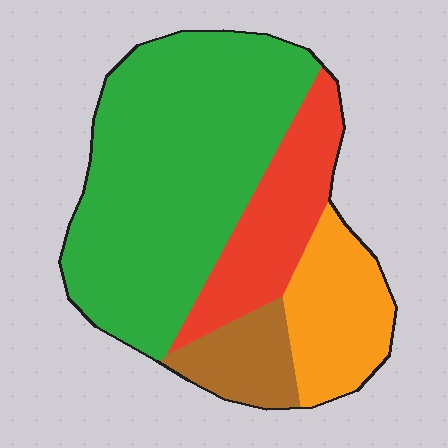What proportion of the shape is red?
Red covers around 20% of the shape.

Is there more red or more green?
Green.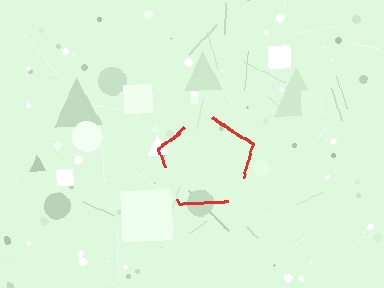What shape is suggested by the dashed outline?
The dashed outline suggests a pentagon.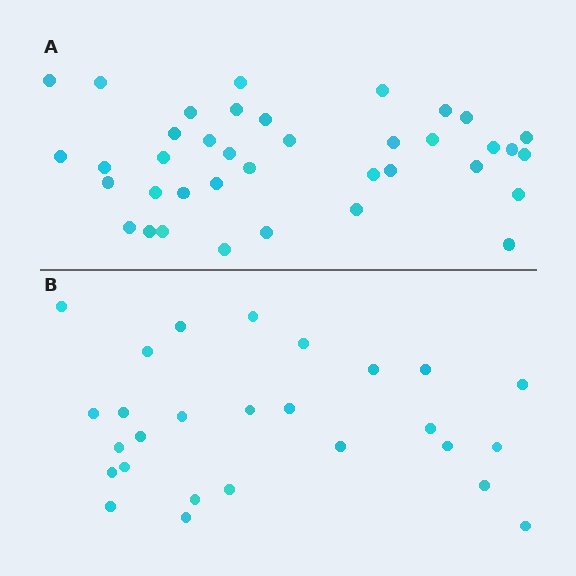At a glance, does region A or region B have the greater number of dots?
Region A (the top region) has more dots.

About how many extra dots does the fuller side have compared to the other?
Region A has roughly 12 or so more dots than region B.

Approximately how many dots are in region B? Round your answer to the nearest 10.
About 30 dots. (The exact count is 27, which rounds to 30.)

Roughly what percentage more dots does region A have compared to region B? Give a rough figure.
About 40% more.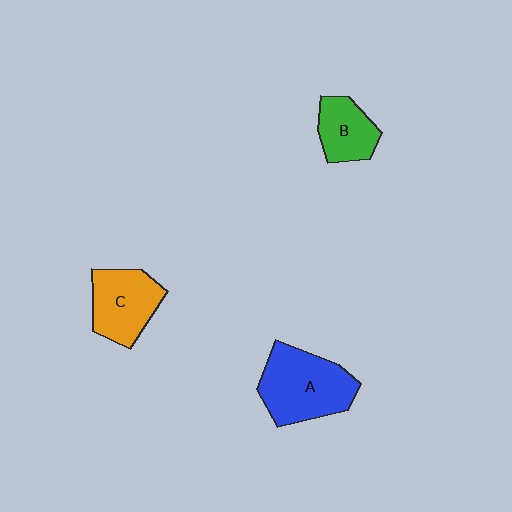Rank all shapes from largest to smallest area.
From largest to smallest: A (blue), C (orange), B (green).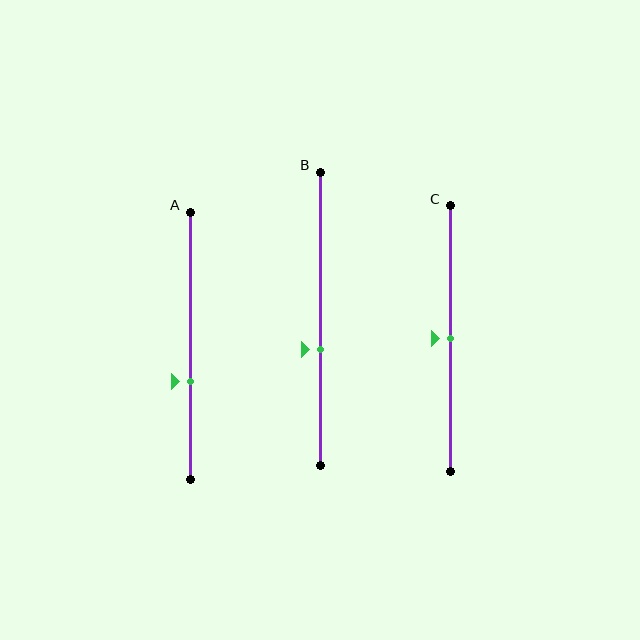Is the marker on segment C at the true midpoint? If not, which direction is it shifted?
Yes, the marker on segment C is at the true midpoint.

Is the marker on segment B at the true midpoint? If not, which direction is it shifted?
No, the marker on segment B is shifted downward by about 10% of the segment length.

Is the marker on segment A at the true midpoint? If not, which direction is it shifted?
No, the marker on segment A is shifted downward by about 14% of the segment length.